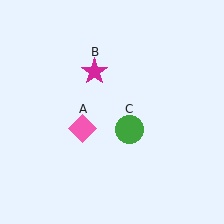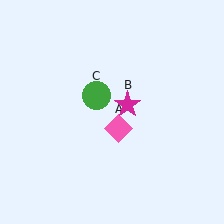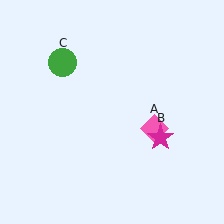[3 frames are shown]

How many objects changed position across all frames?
3 objects changed position: pink diamond (object A), magenta star (object B), green circle (object C).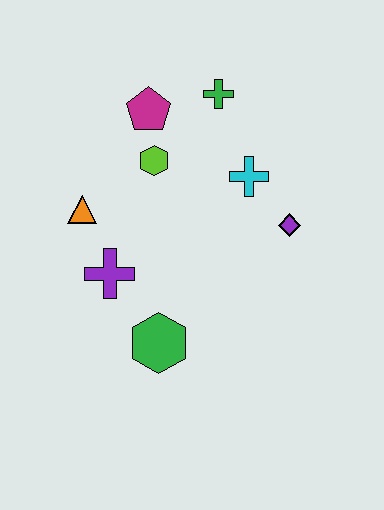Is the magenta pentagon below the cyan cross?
No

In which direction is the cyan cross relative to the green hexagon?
The cyan cross is above the green hexagon.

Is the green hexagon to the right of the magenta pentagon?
Yes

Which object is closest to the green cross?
The magenta pentagon is closest to the green cross.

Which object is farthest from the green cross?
The green hexagon is farthest from the green cross.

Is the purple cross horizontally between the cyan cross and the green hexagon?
No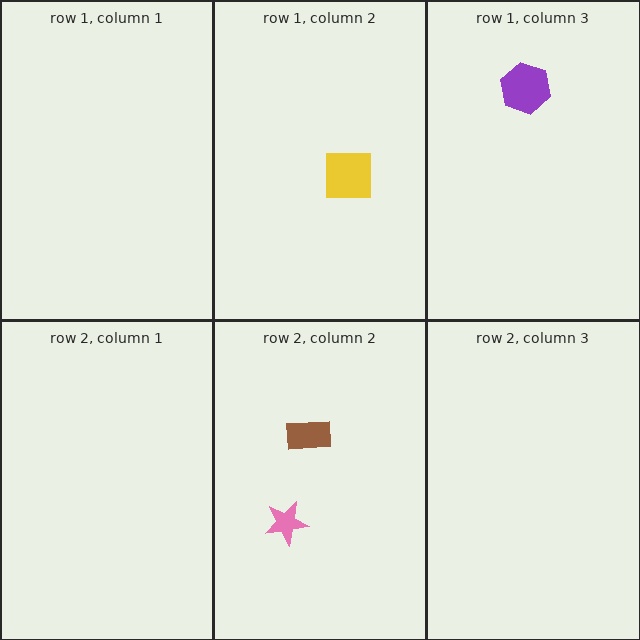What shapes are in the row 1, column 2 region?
The yellow square.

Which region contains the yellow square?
The row 1, column 2 region.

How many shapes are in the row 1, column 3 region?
1.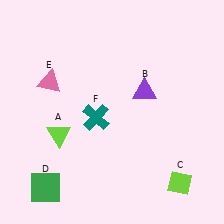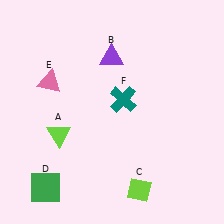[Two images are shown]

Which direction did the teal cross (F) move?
The teal cross (F) moved right.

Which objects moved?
The objects that moved are: the purple triangle (B), the lime diamond (C), the teal cross (F).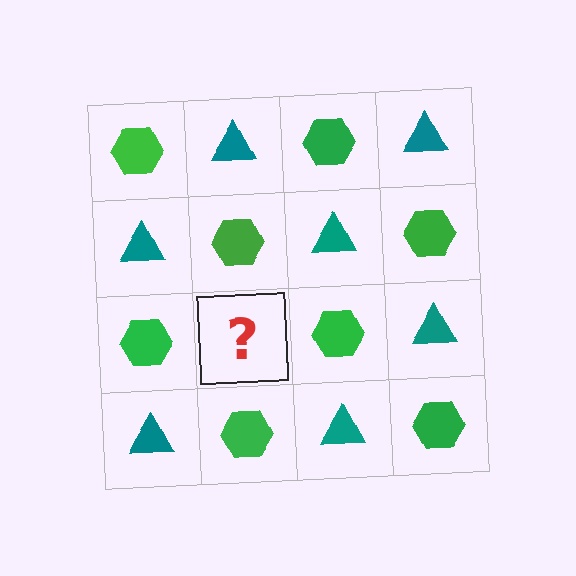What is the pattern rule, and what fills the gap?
The rule is that it alternates green hexagon and teal triangle in a checkerboard pattern. The gap should be filled with a teal triangle.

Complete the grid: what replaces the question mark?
The question mark should be replaced with a teal triangle.